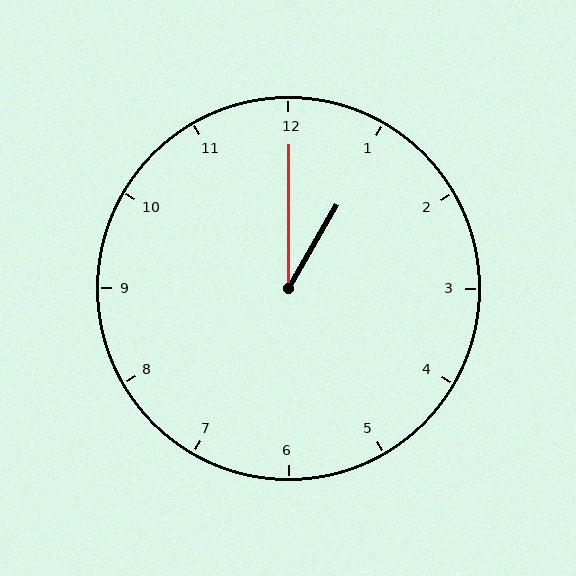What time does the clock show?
1:00.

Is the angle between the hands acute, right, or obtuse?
It is acute.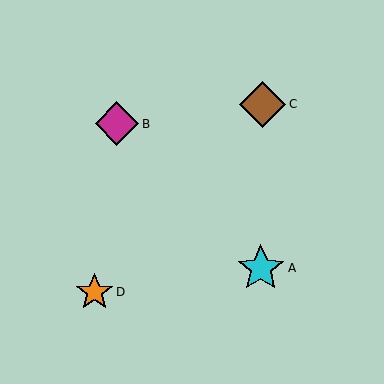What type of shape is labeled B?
Shape B is a magenta diamond.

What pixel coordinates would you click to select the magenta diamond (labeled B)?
Click at (117, 124) to select the magenta diamond B.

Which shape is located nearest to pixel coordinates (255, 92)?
The brown diamond (labeled C) at (263, 104) is nearest to that location.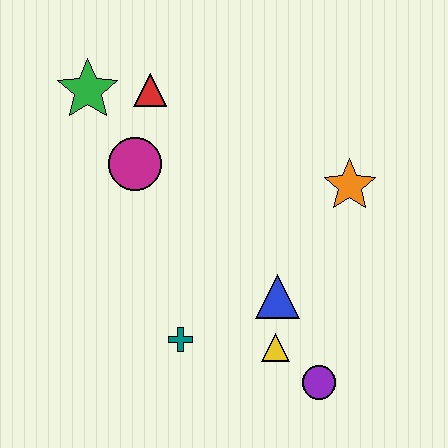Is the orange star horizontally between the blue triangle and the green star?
No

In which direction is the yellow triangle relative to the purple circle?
The yellow triangle is to the left of the purple circle.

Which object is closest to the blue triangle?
The yellow triangle is closest to the blue triangle.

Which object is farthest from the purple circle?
The green star is farthest from the purple circle.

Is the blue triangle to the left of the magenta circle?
No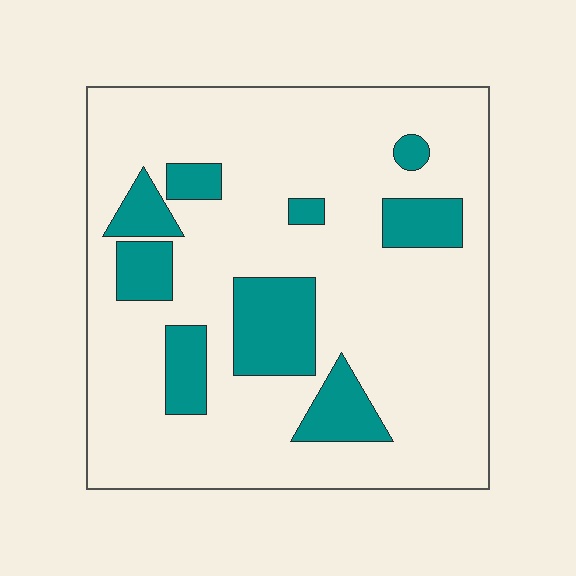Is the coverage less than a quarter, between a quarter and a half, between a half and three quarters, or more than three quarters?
Less than a quarter.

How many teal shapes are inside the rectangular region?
9.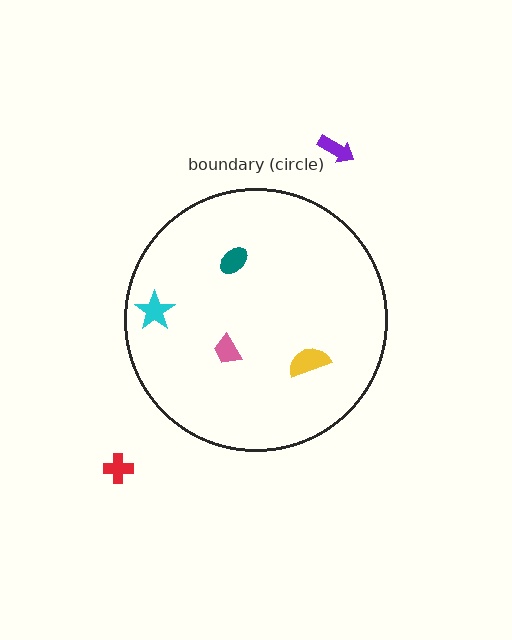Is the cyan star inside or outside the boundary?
Inside.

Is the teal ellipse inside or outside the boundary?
Inside.